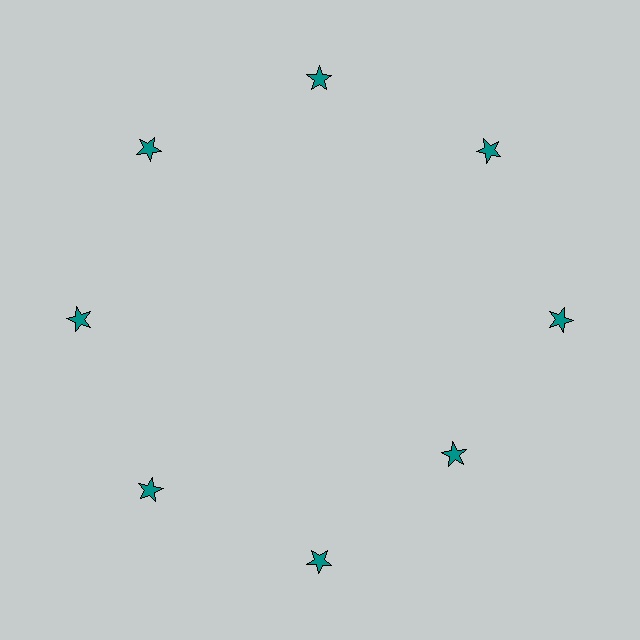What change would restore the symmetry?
The symmetry would be restored by moving it outward, back onto the ring so that all 8 stars sit at equal angles and equal distance from the center.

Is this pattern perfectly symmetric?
No. The 8 teal stars are arranged in a ring, but one element near the 4 o'clock position is pulled inward toward the center, breaking the 8-fold rotational symmetry.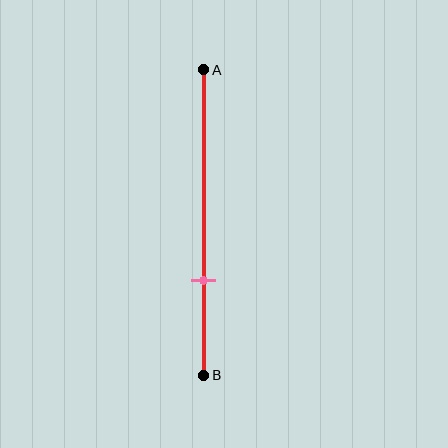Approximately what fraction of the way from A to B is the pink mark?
The pink mark is approximately 70% of the way from A to B.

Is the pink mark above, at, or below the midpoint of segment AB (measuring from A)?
The pink mark is below the midpoint of segment AB.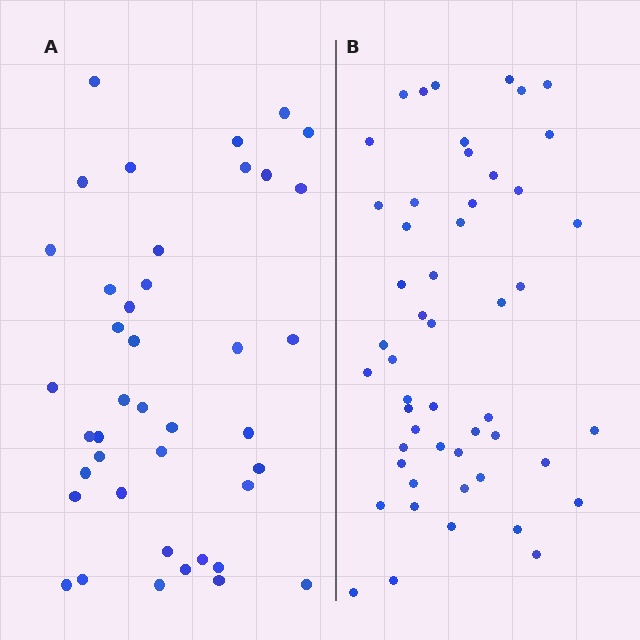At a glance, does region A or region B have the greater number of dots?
Region B (the right region) has more dots.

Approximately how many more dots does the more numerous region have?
Region B has roughly 10 or so more dots than region A.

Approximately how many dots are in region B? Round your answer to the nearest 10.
About 50 dots. (The exact count is 51, which rounds to 50.)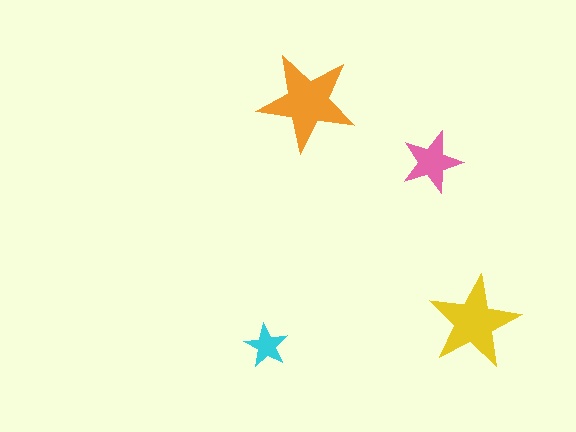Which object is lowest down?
The cyan star is bottommost.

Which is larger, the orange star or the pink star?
The orange one.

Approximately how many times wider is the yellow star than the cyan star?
About 2 times wider.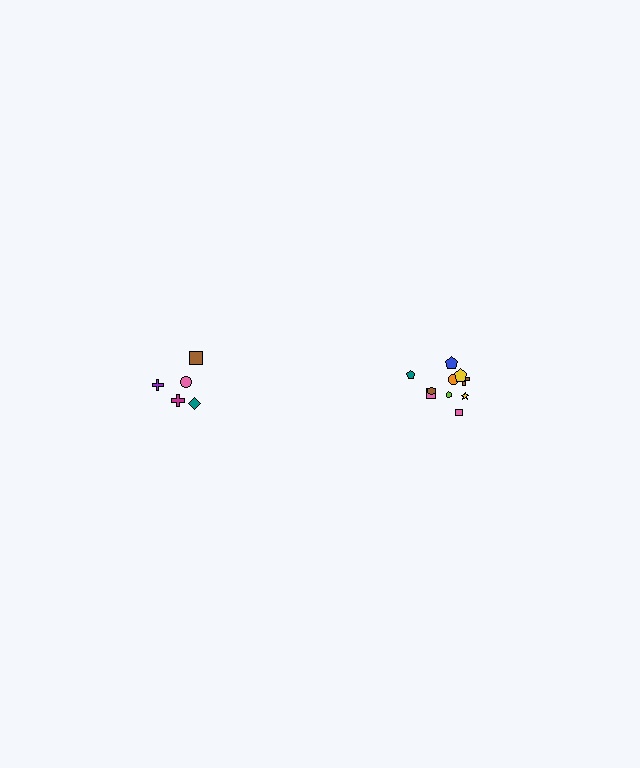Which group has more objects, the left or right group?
The right group.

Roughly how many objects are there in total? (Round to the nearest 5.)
Roughly 15 objects in total.